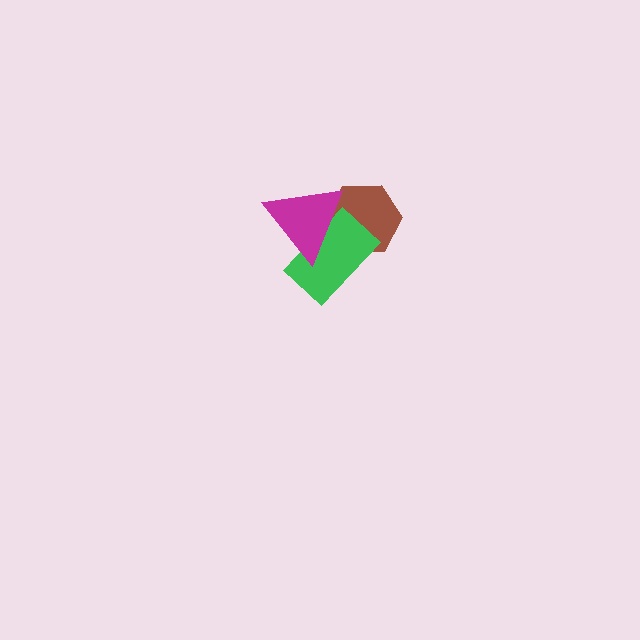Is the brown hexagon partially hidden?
Yes, it is partially covered by another shape.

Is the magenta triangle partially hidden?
No, no other shape covers it.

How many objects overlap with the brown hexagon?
2 objects overlap with the brown hexagon.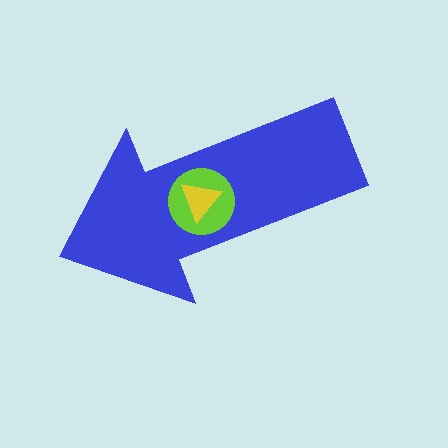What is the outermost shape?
The blue arrow.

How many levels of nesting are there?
3.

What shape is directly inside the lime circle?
The yellow triangle.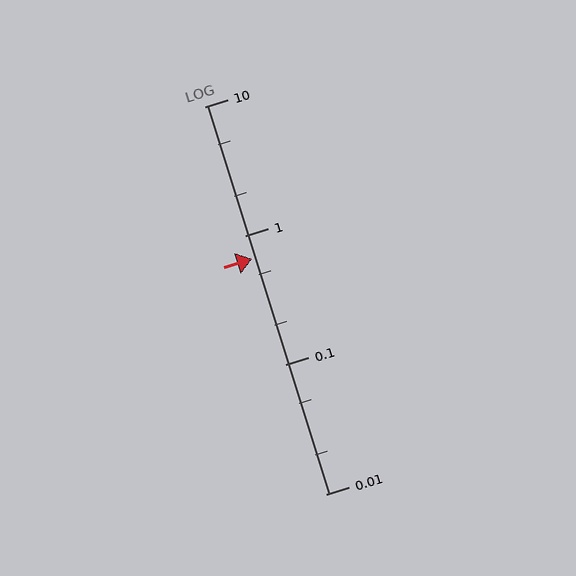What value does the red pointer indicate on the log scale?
The pointer indicates approximately 0.66.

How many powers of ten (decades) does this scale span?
The scale spans 3 decades, from 0.01 to 10.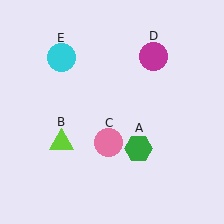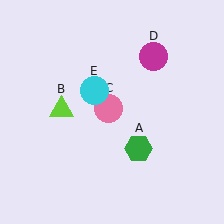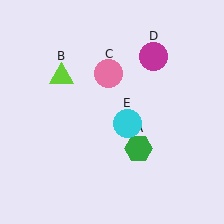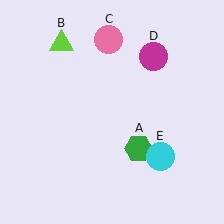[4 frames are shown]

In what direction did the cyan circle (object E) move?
The cyan circle (object E) moved down and to the right.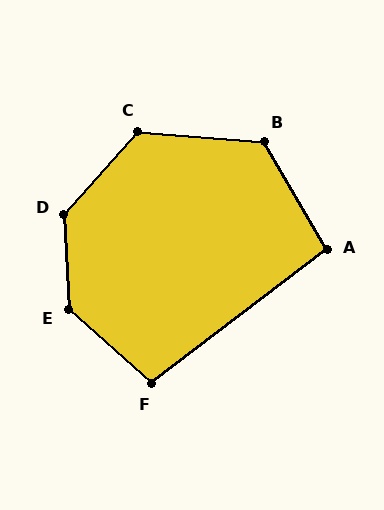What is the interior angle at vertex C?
Approximately 127 degrees (obtuse).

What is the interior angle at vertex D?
Approximately 135 degrees (obtuse).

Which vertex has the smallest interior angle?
A, at approximately 98 degrees.